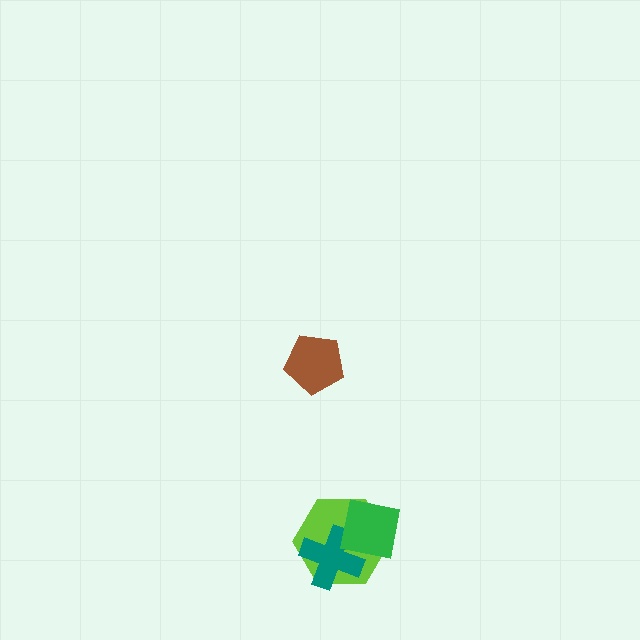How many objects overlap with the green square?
2 objects overlap with the green square.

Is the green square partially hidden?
No, no other shape covers it.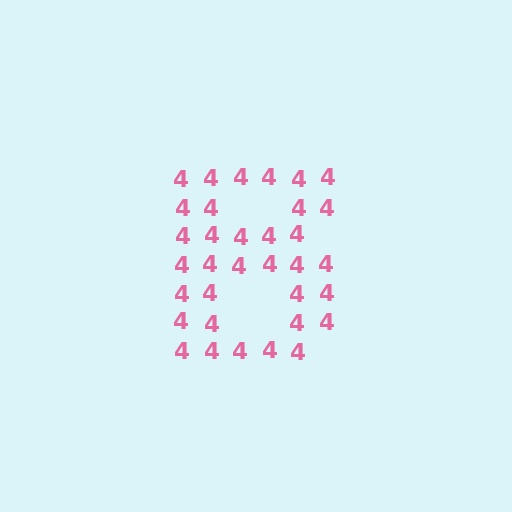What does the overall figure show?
The overall figure shows the letter B.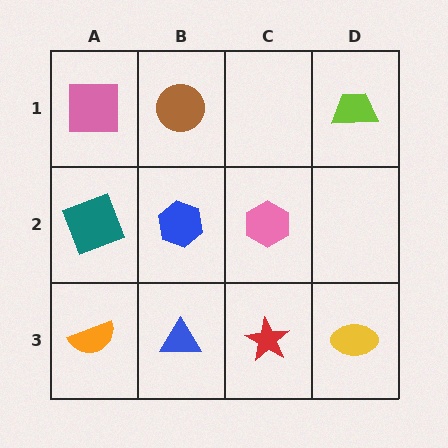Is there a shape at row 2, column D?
No, that cell is empty.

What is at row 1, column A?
A pink square.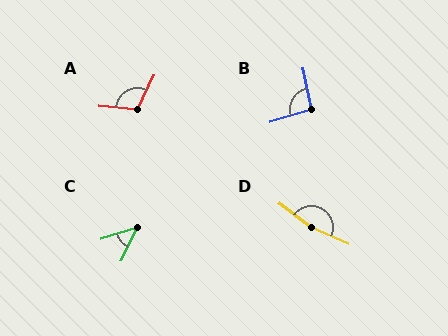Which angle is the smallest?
C, at approximately 46 degrees.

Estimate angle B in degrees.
Approximately 95 degrees.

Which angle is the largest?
D, at approximately 168 degrees.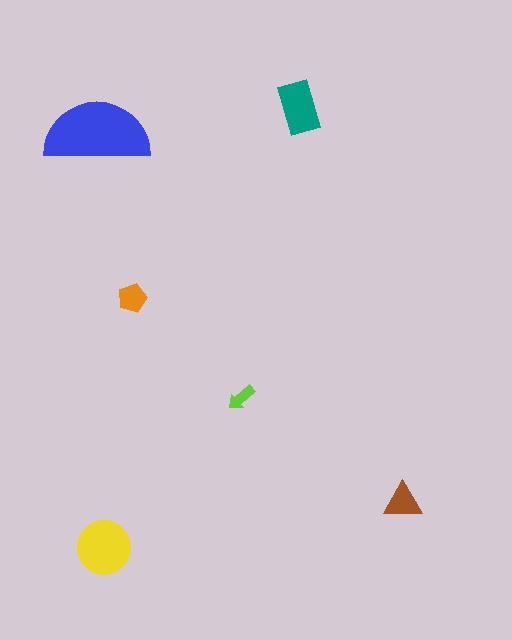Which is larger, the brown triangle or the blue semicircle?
The blue semicircle.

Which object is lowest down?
The yellow circle is bottommost.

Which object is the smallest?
The lime arrow.